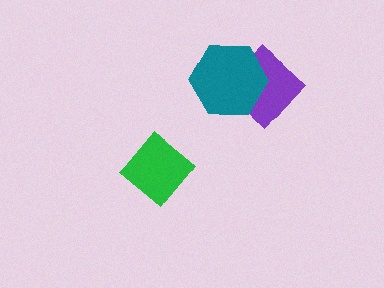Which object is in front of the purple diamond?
The teal hexagon is in front of the purple diamond.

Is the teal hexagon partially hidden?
No, no other shape covers it.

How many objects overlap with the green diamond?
0 objects overlap with the green diamond.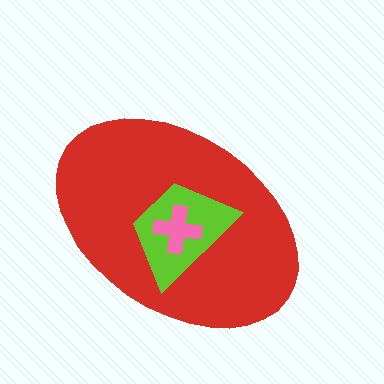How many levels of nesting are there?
3.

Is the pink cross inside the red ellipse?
Yes.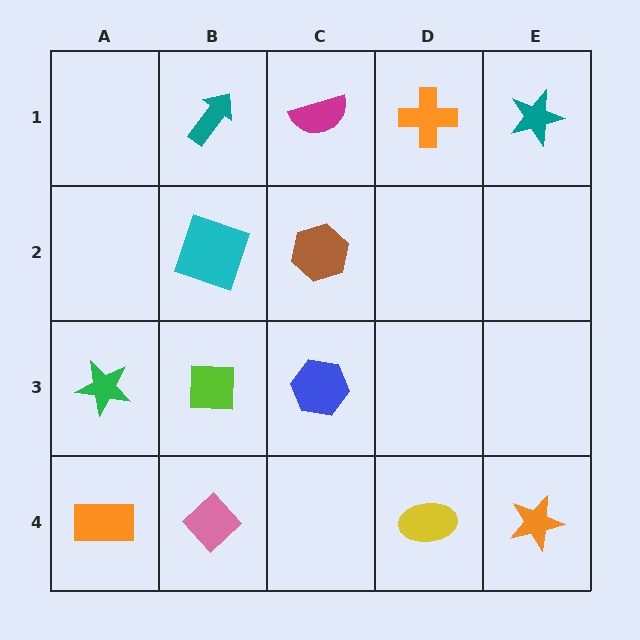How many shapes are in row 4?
4 shapes.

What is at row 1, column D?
An orange cross.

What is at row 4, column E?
An orange star.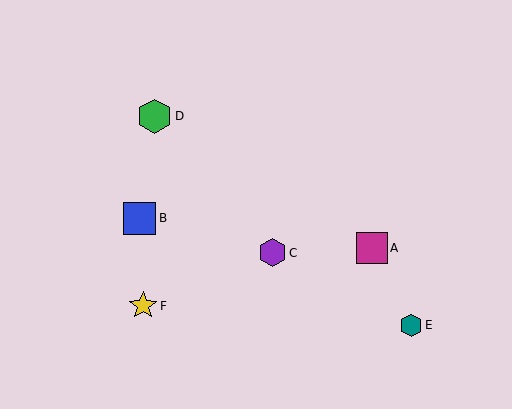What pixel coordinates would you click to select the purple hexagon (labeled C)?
Click at (273, 253) to select the purple hexagon C.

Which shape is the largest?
The green hexagon (labeled D) is the largest.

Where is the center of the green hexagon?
The center of the green hexagon is at (155, 116).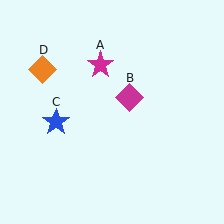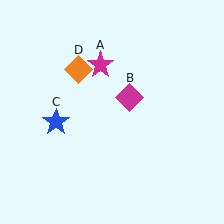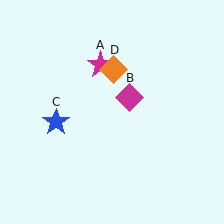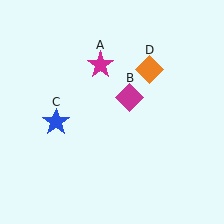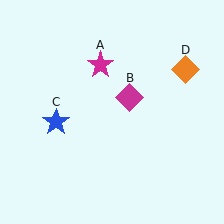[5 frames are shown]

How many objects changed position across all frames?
1 object changed position: orange diamond (object D).